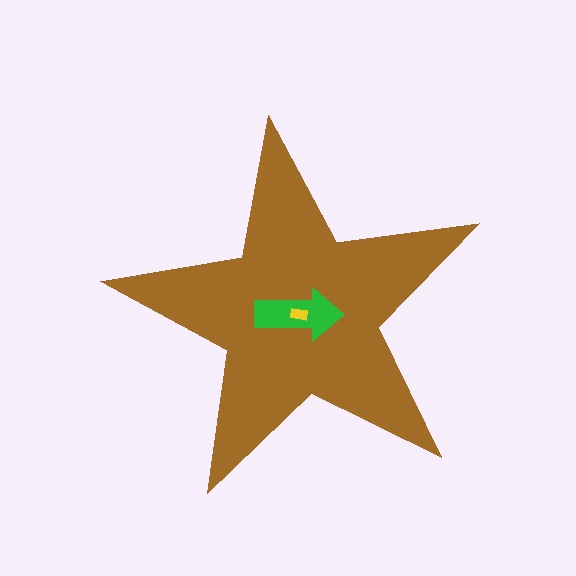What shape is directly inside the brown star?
The green arrow.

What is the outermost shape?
The brown star.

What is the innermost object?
The yellow rectangle.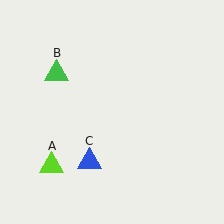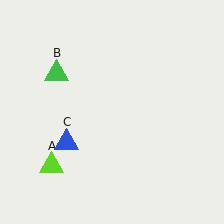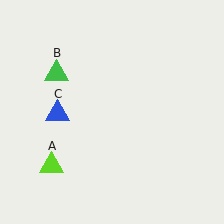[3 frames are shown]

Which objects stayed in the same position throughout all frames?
Lime triangle (object A) and green triangle (object B) remained stationary.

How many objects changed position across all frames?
1 object changed position: blue triangle (object C).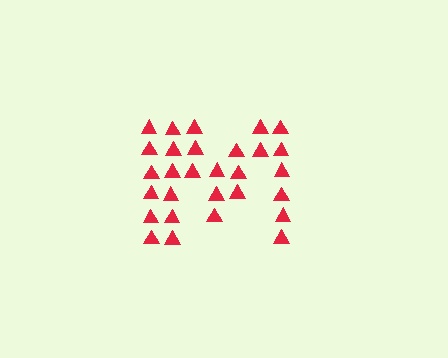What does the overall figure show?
The overall figure shows the letter M.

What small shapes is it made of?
It is made of small triangles.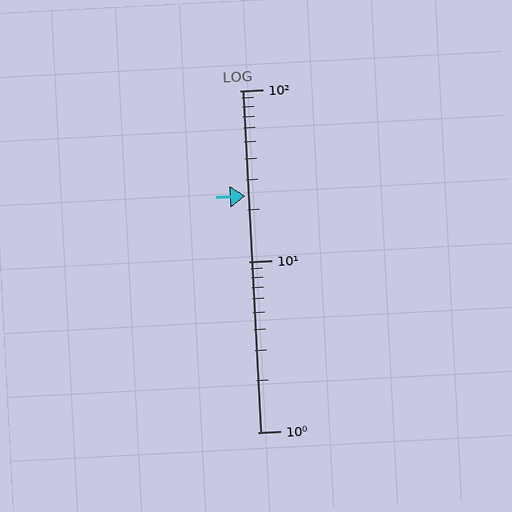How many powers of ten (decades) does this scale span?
The scale spans 2 decades, from 1 to 100.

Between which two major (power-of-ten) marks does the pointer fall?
The pointer is between 10 and 100.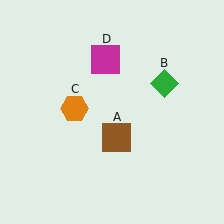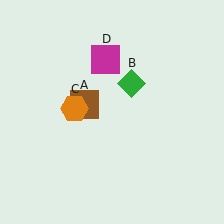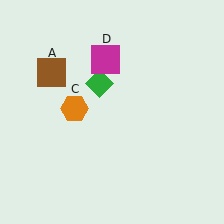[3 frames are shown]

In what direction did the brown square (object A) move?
The brown square (object A) moved up and to the left.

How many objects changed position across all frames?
2 objects changed position: brown square (object A), green diamond (object B).